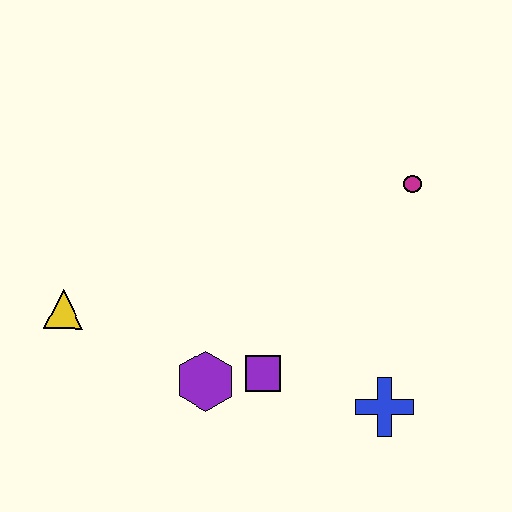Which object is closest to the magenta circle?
The blue cross is closest to the magenta circle.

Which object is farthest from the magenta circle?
The yellow triangle is farthest from the magenta circle.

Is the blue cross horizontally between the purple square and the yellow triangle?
No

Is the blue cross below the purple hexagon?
Yes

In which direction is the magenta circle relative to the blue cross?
The magenta circle is above the blue cross.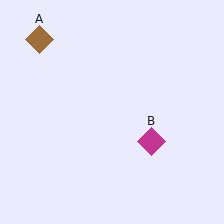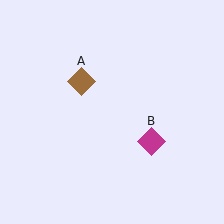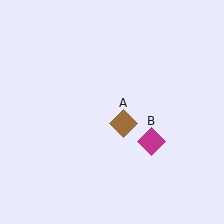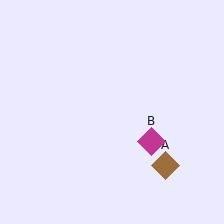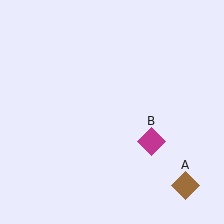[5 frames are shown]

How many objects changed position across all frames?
1 object changed position: brown diamond (object A).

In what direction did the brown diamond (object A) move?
The brown diamond (object A) moved down and to the right.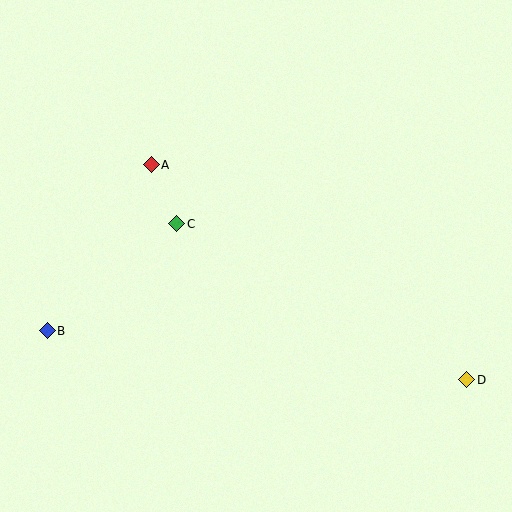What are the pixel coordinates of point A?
Point A is at (151, 165).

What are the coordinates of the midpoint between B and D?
The midpoint between B and D is at (257, 355).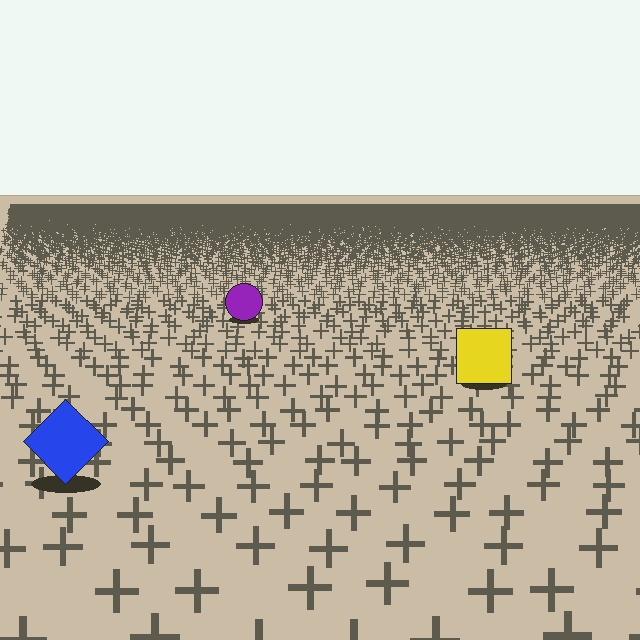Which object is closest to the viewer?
The blue diamond is closest. The texture marks near it are larger and more spread out.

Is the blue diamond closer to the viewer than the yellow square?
Yes. The blue diamond is closer — you can tell from the texture gradient: the ground texture is coarser near it.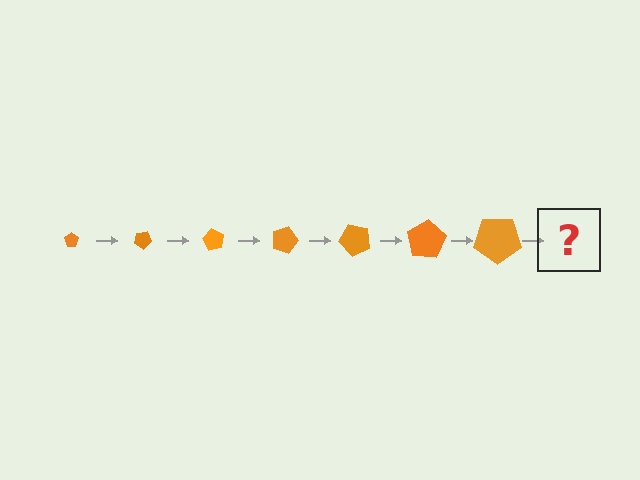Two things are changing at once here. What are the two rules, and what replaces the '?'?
The two rules are that the pentagon grows larger each step and it rotates 30 degrees each step. The '?' should be a pentagon, larger than the previous one and rotated 210 degrees from the start.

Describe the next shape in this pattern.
It should be a pentagon, larger than the previous one and rotated 210 degrees from the start.